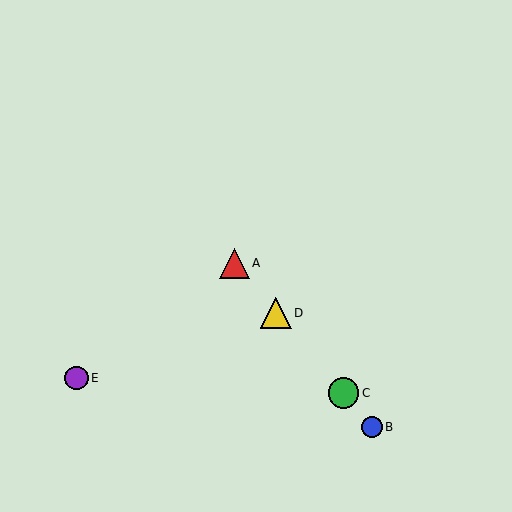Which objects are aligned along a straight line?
Objects A, B, C, D are aligned along a straight line.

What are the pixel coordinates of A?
Object A is at (234, 263).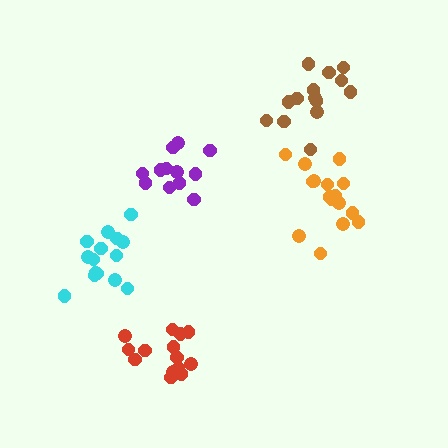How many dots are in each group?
Group 1: 12 dots, Group 2: 16 dots, Group 3: 15 dots, Group 4: 14 dots, Group 5: 14 dots (71 total).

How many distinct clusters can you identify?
There are 5 distinct clusters.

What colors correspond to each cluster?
The clusters are colored: purple, orange, cyan, brown, red.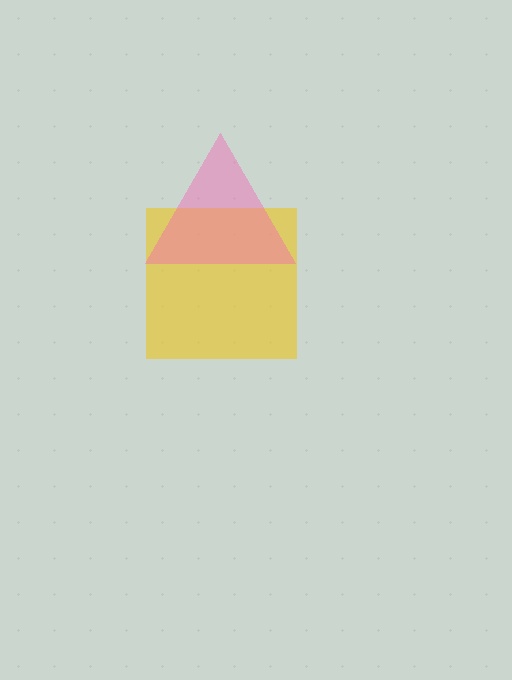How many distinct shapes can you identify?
There are 2 distinct shapes: a yellow square, a pink triangle.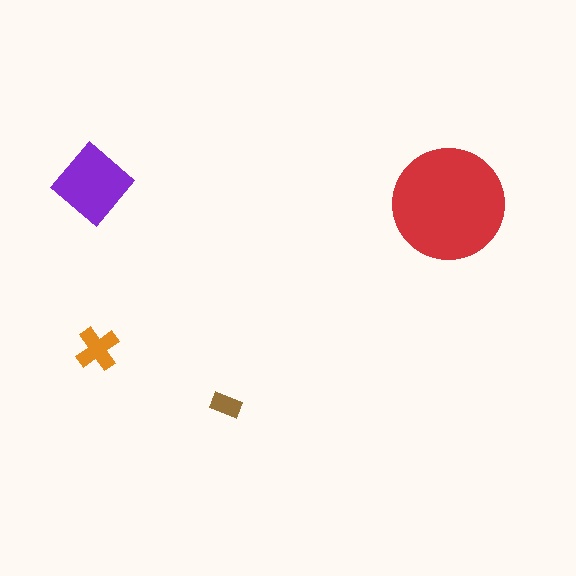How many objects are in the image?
There are 4 objects in the image.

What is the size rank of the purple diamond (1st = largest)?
2nd.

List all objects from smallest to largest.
The brown rectangle, the orange cross, the purple diamond, the red circle.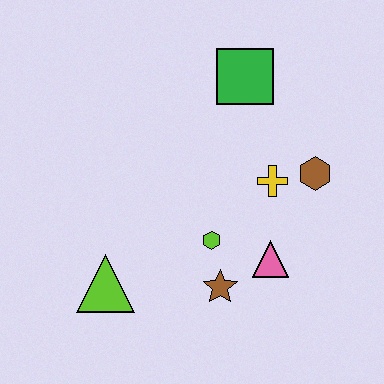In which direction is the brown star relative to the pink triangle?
The brown star is to the left of the pink triangle.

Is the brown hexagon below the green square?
Yes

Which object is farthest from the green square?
The lime triangle is farthest from the green square.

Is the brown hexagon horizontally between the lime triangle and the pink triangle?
No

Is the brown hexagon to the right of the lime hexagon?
Yes